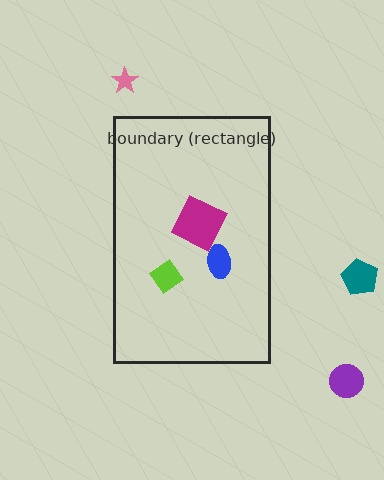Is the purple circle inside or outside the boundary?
Outside.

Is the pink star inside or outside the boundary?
Outside.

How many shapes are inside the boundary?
3 inside, 3 outside.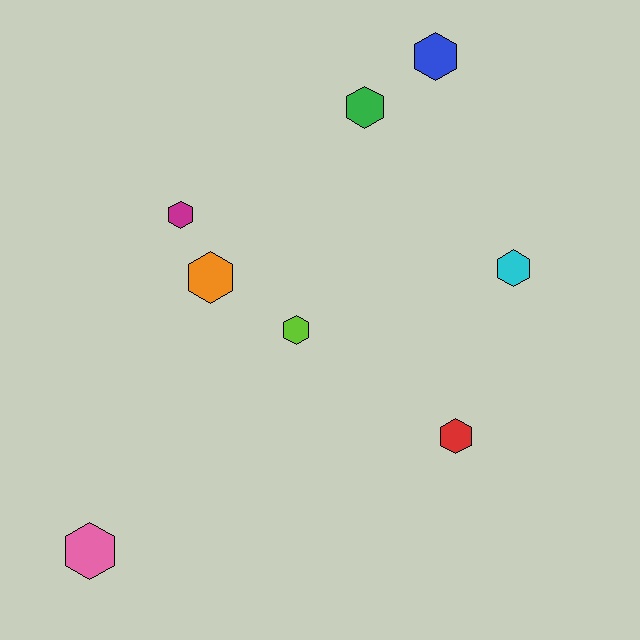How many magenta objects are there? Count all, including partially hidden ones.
There is 1 magenta object.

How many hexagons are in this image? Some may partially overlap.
There are 8 hexagons.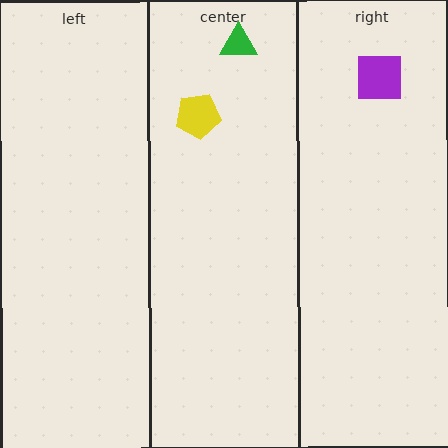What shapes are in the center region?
The yellow pentagon, the green triangle.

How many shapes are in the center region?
2.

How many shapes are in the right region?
1.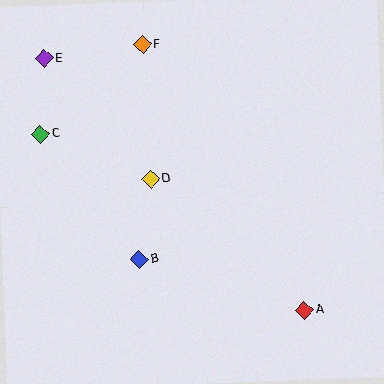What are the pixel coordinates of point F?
Point F is at (143, 44).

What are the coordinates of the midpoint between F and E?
The midpoint between F and E is at (93, 52).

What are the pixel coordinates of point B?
Point B is at (139, 259).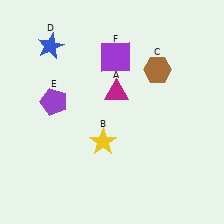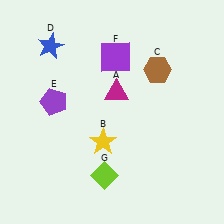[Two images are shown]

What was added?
A lime diamond (G) was added in Image 2.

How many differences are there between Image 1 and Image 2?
There is 1 difference between the two images.